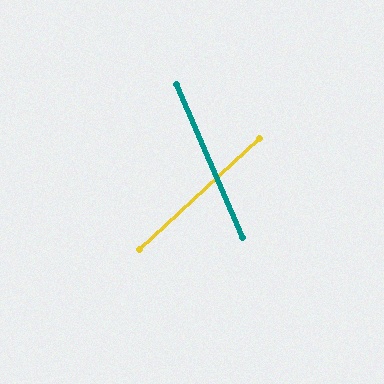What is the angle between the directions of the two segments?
Approximately 71 degrees.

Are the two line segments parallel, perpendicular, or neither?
Neither parallel nor perpendicular — they differ by about 71°.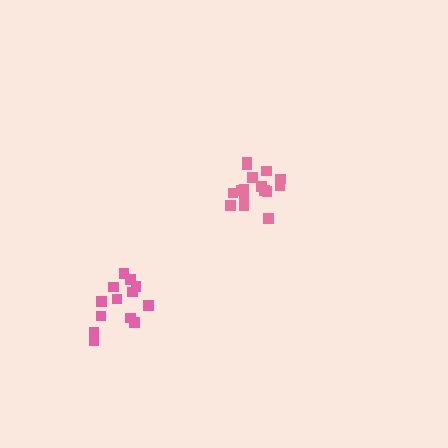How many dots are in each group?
Group 1: 16 dots, Group 2: 13 dots (29 total).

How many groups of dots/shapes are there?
There are 2 groups.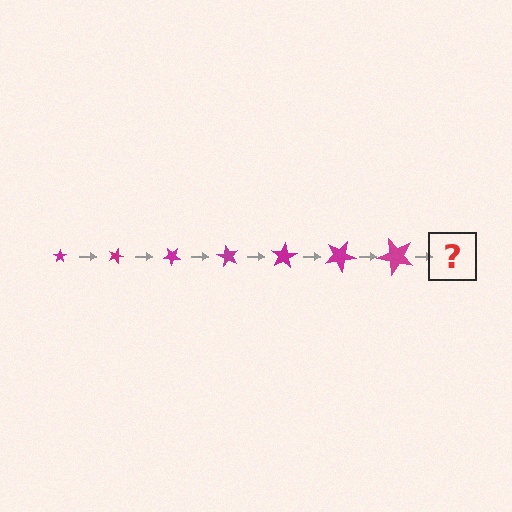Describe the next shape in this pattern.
It should be a star, larger than the previous one and rotated 140 degrees from the start.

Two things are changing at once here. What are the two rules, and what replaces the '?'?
The two rules are that the star grows larger each step and it rotates 20 degrees each step. The '?' should be a star, larger than the previous one and rotated 140 degrees from the start.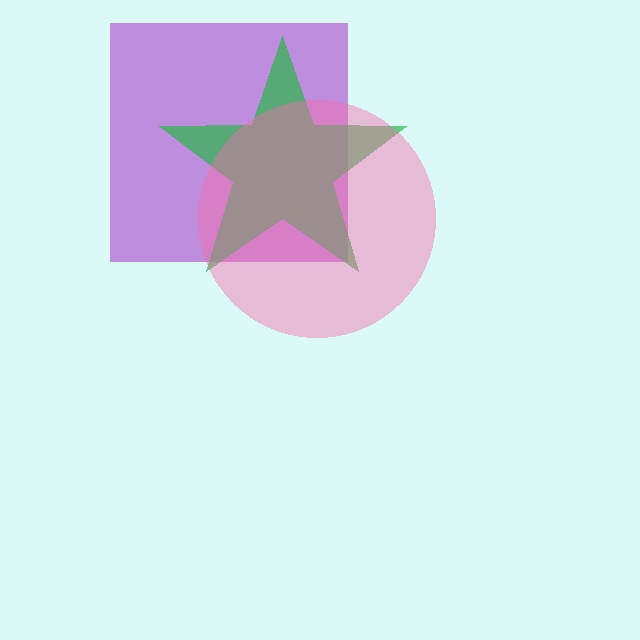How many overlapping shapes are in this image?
There are 3 overlapping shapes in the image.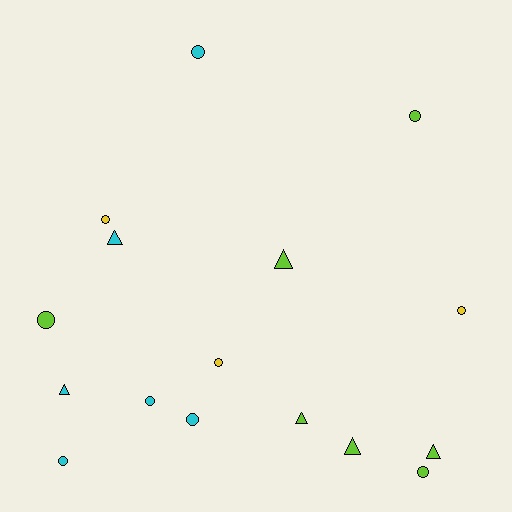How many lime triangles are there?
There are 4 lime triangles.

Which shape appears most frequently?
Circle, with 10 objects.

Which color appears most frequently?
Lime, with 7 objects.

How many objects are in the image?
There are 16 objects.